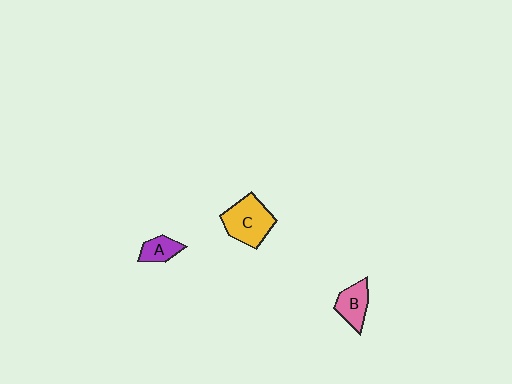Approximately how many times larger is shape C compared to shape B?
Approximately 1.6 times.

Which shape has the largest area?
Shape C (yellow).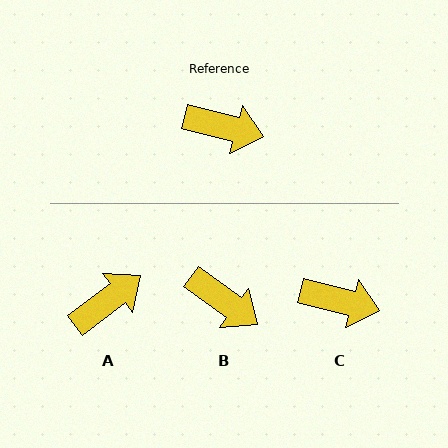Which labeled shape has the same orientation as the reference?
C.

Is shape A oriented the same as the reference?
No, it is off by about 52 degrees.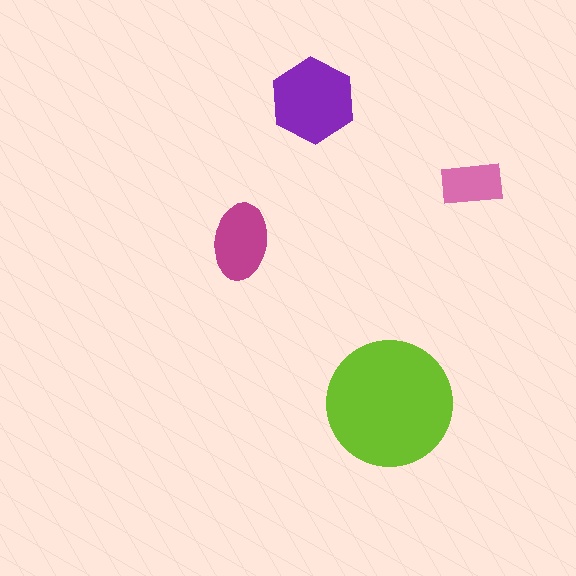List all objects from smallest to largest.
The pink rectangle, the magenta ellipse, the purple hexagon, the lime circle.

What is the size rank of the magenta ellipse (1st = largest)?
3rd.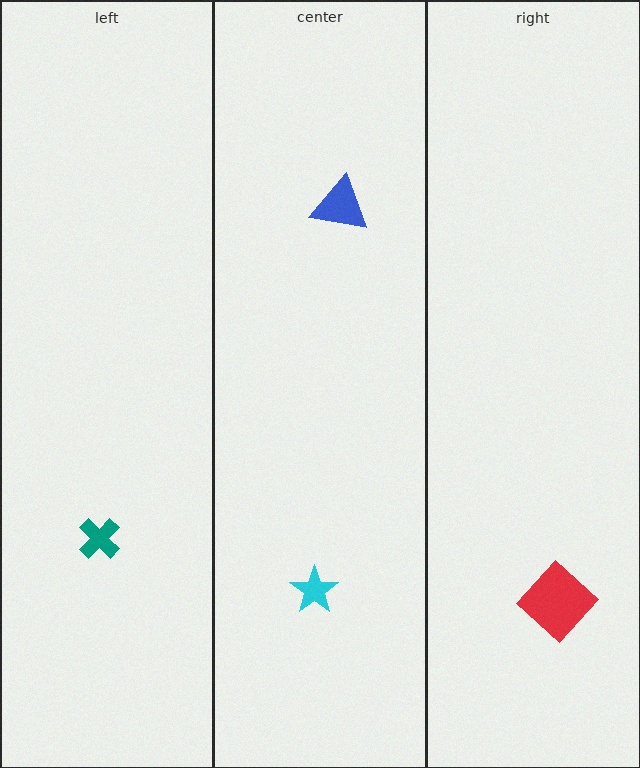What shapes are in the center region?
The blue triangle, the cyan star.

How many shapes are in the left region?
1.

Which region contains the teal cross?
The left region.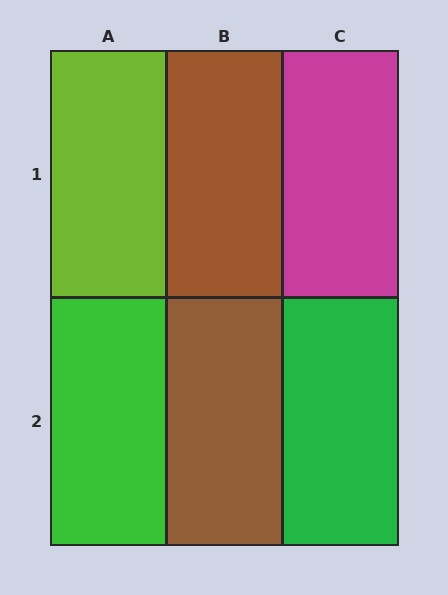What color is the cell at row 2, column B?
Brown.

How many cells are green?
2 cells are green.